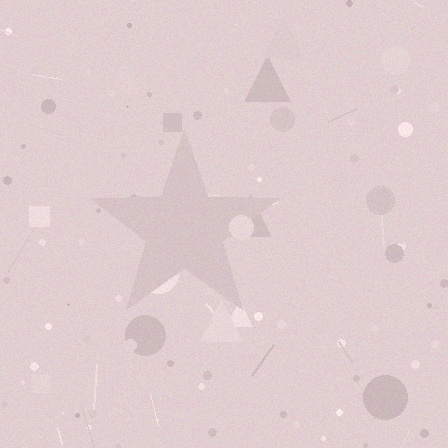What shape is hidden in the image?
A star is hidden in the image.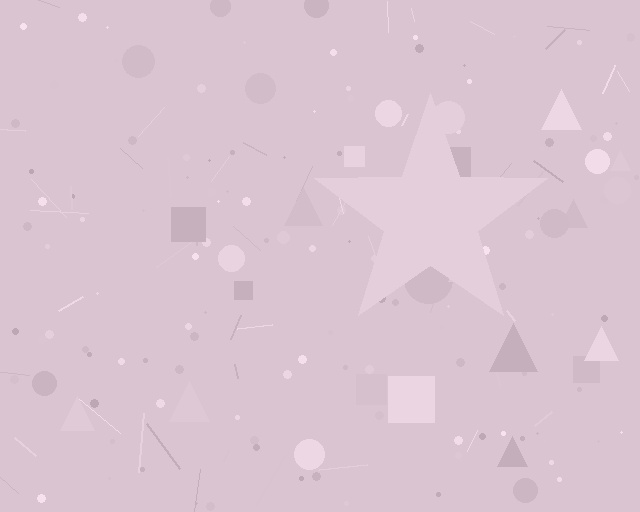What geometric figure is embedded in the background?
A star is embedded in the background.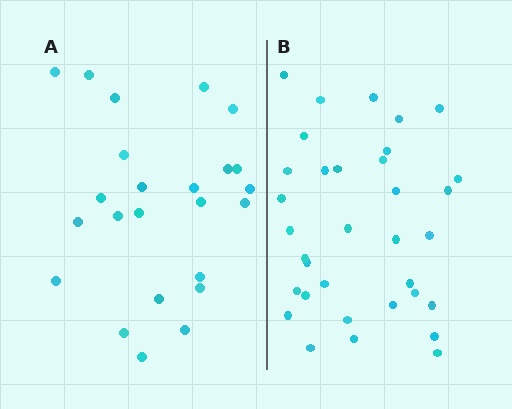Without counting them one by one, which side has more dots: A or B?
Region B (the right region) has more dots.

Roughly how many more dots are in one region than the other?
Region B has roughly 10 or so more dots than region A.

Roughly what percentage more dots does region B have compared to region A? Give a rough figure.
About 40% more.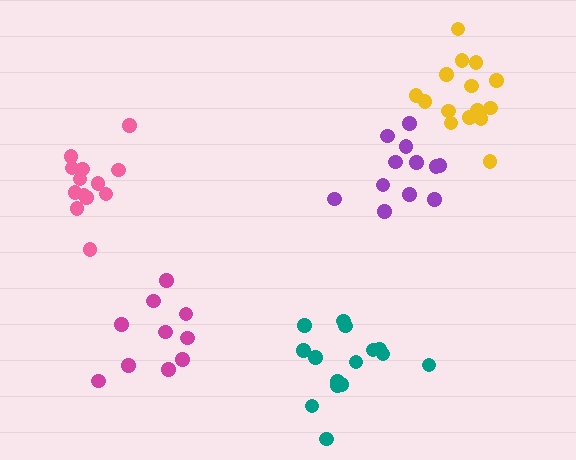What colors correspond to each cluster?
The clusters are colored: purple, pink, teal, magenta, yellow.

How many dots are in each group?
Group 1: 12 dots, Group 2: 13 dots, Group 3: 15 dots, Group 4: 10 dots, Group 5: 15 dots (65 total).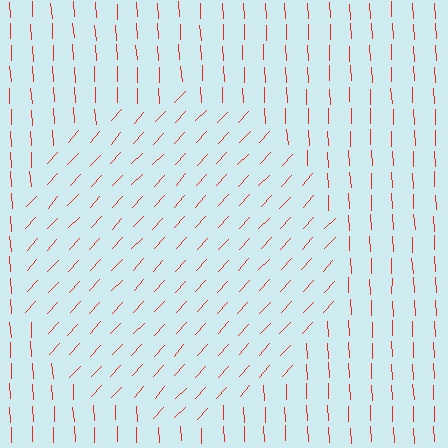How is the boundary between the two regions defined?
The boundary is defined purely by a change in line orientation (approximately 45 degrees difference). All lines are the same color and thickness.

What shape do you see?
I see a circle.